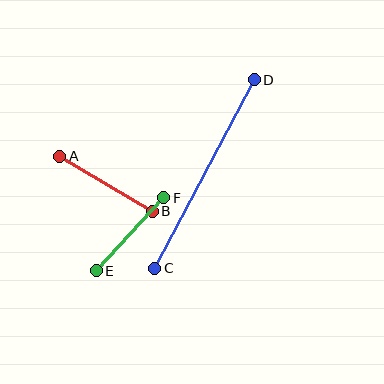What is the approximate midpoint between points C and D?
The midpoint is at approximately (205, 174) pixels.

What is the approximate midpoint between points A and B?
The midpoint is at approximately (106, 184) pixels.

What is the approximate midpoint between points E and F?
The midpoint is at approximately (130, 234) pixels.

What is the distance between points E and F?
The distance is approximately 99 pixels.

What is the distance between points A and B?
The distance is approximately 108 pixels.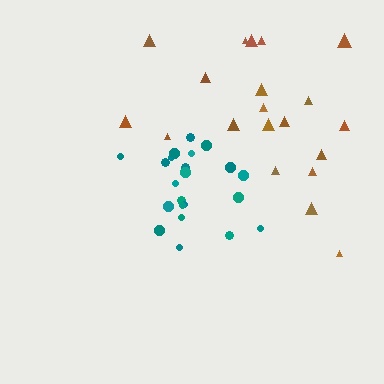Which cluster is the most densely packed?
Teal.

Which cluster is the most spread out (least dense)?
Brown.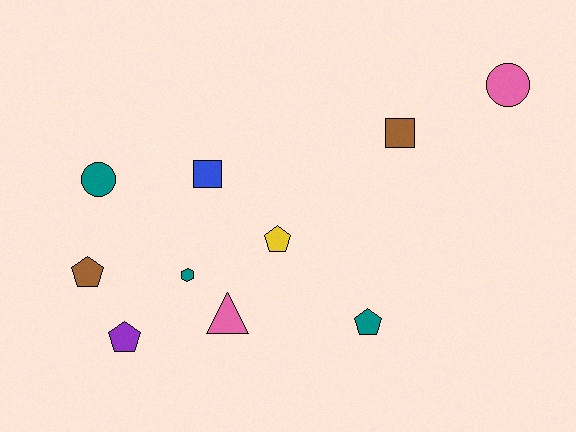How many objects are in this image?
There are 10 objects.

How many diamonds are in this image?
There are no diamonds.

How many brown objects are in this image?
There are 2 brown objects.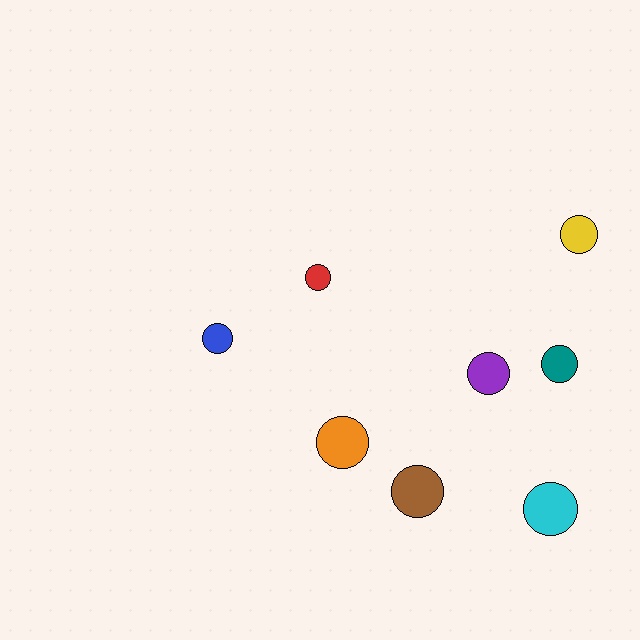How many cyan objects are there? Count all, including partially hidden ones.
There is 1 cyan object.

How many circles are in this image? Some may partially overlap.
There are 8 circles.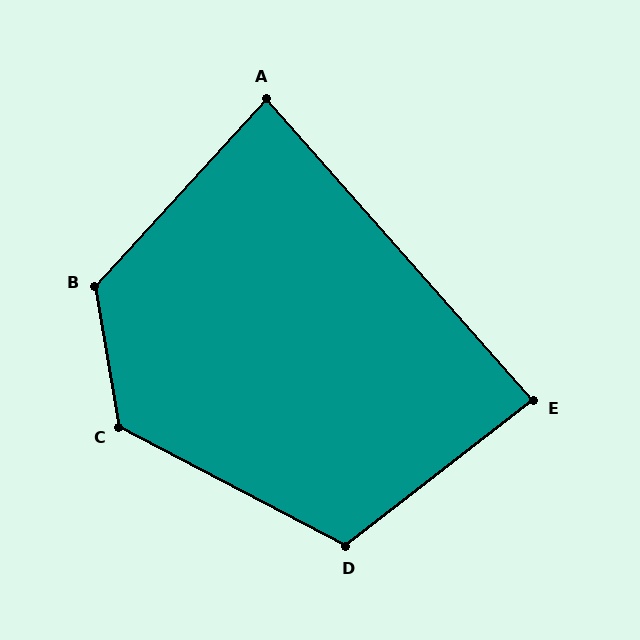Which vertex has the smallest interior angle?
A, at approximately 84 degrees.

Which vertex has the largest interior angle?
B, at approximately 128 degrees.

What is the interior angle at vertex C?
Approximately 128 degrees (obtuse).